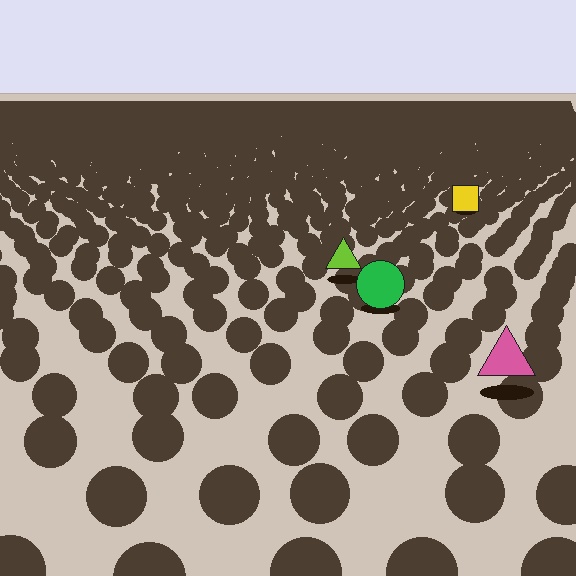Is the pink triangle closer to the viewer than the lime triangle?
Yes. The pink triangle is closer — you can tell from the texture gradient: the ground texture is coarser near it.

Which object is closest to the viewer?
The pink triangle is closest. The texture marks near it are larger and more spread out.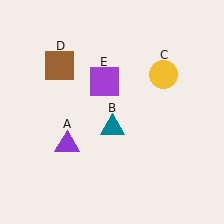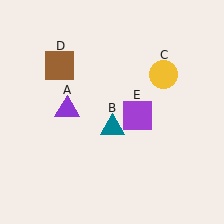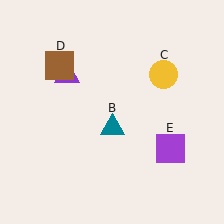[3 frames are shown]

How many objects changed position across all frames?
2 objects changed position: purple triangle (object A), purple square (object E).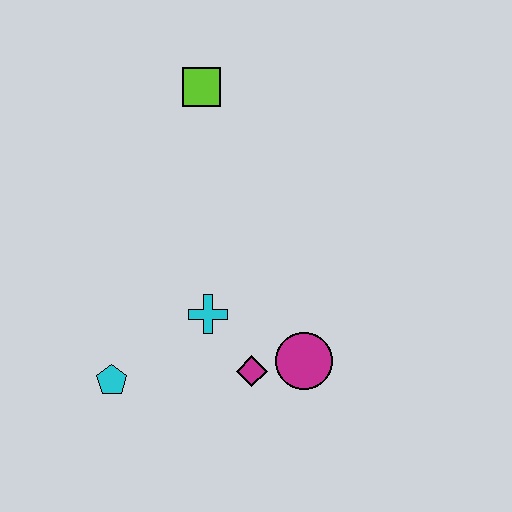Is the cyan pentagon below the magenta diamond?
Yes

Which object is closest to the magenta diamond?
The magenta circle is closest to the magenta diamond.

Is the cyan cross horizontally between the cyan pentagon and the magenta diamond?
Yes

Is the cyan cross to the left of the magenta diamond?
Yes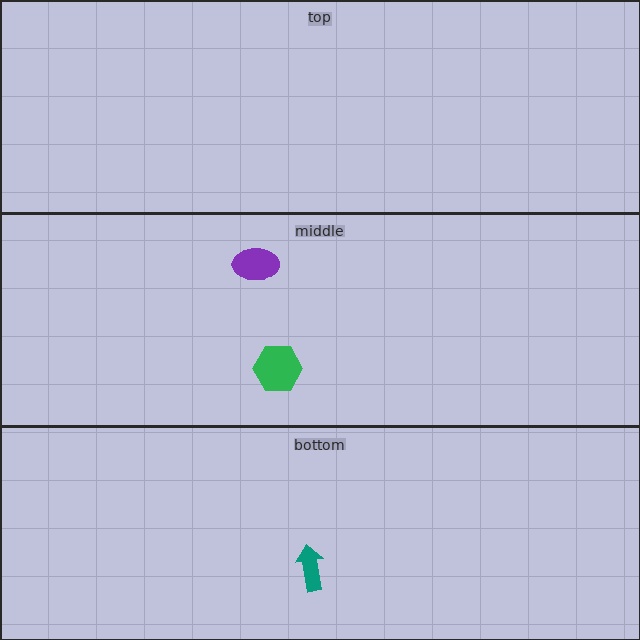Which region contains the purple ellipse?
The middle region.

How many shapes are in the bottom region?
1.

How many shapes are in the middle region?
2.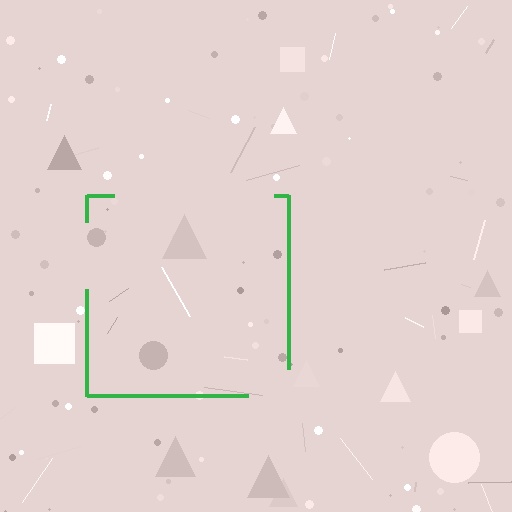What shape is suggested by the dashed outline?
The dashed outline suggests a square.